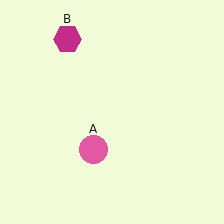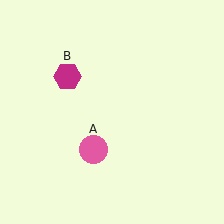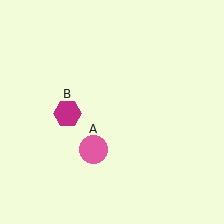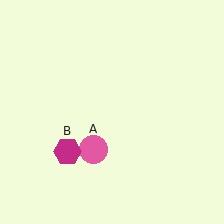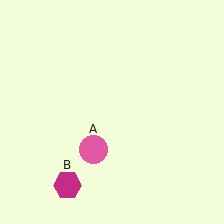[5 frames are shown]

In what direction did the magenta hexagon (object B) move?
The magenta hexagon (object B) moved down.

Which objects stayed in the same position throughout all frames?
Pink circle (object A) remained stationary.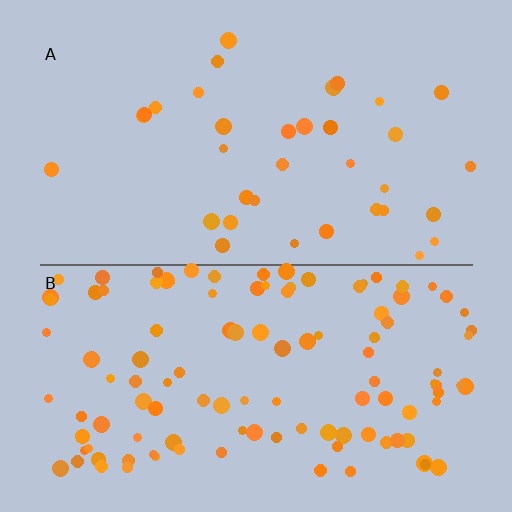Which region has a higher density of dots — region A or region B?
B (the bottom).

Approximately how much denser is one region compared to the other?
Approximately 3.3× — region B over region A.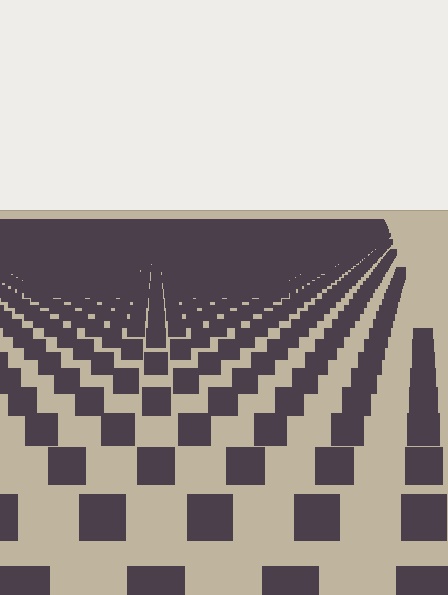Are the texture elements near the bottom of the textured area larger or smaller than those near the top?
Larger. Near the bottom, elements are closer to the viewer and appear at a bigger on-screen size.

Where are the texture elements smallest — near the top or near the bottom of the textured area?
Near the top.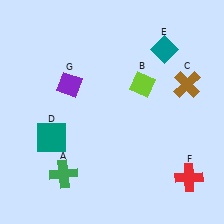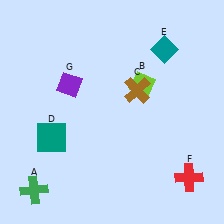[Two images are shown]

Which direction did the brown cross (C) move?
The brown cross (C) moved left.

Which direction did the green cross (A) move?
The green cross (A) moved left.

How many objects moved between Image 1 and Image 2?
2 objects moved between the two images.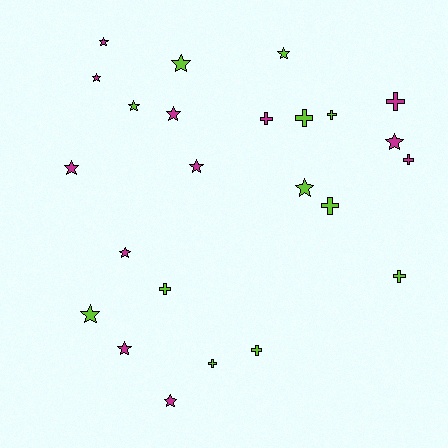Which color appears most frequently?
Lime, with 12 objects.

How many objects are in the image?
There are 24 objects.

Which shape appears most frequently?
Star, with 14 objects.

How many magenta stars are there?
There are 9 magenta stars.